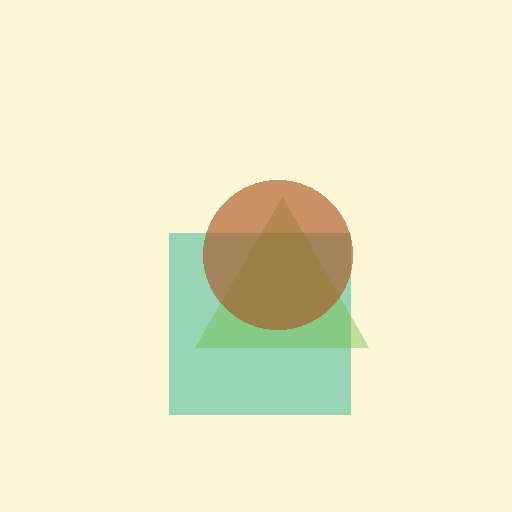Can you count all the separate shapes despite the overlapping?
Yes, there are 3 separate shapes.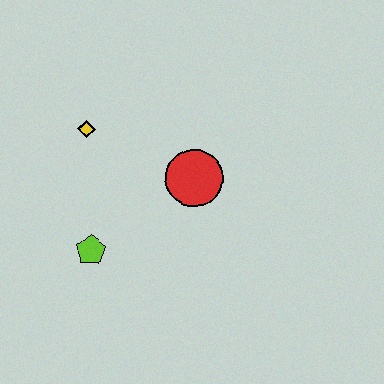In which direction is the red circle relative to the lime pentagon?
The red circle is to the right of the lime pentagon.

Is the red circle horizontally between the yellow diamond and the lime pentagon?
No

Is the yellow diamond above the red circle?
Yes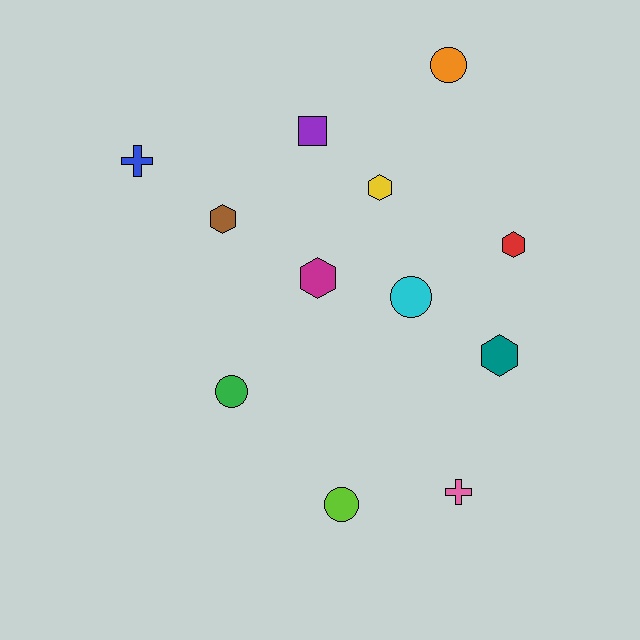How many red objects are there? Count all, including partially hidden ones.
There is 1 red object.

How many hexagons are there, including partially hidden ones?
There are 5 hexagons.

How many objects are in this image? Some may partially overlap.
There are 12 objects.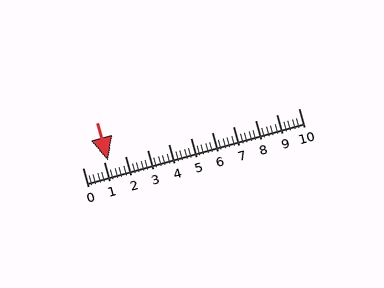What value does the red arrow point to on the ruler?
The red arrow points to approximately 1.2.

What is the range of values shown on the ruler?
The ruler shows values from 0 to 10.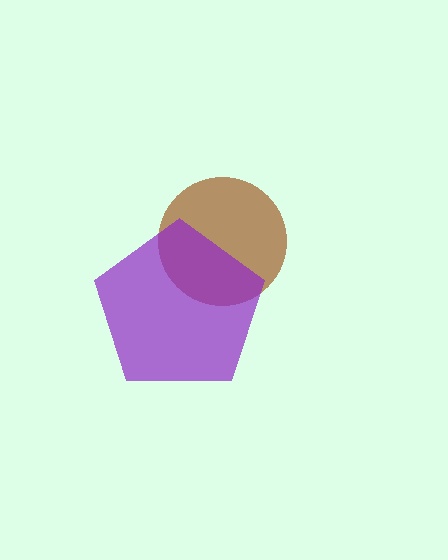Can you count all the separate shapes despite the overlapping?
Yes, there are 2 separate shapes.